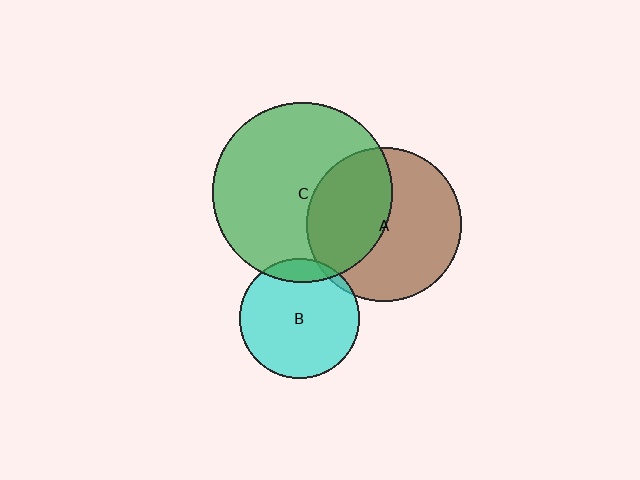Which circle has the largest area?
Circle C (green).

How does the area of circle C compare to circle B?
Approximately 2.2 times.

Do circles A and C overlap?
Yes.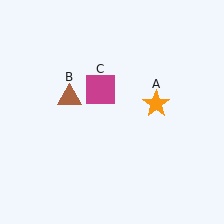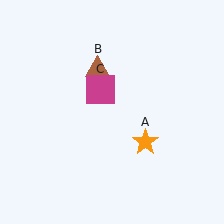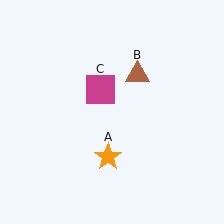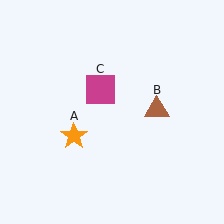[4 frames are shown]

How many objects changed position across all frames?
2 objects changed position: orange star (object A), brown triangle (object B).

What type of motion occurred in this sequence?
The orange star (object A), brown triangle (object B) rotated clockwise around the center of the scene.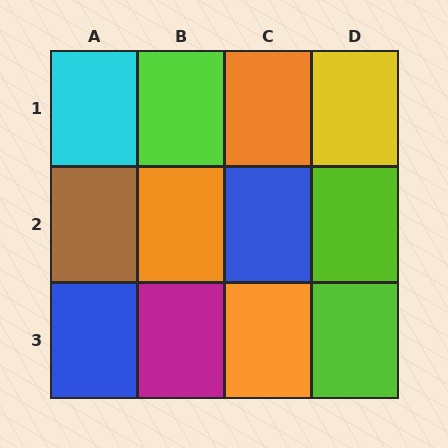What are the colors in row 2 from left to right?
Brown, orange, blue, lime.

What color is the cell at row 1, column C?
Orange.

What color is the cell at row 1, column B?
Lime.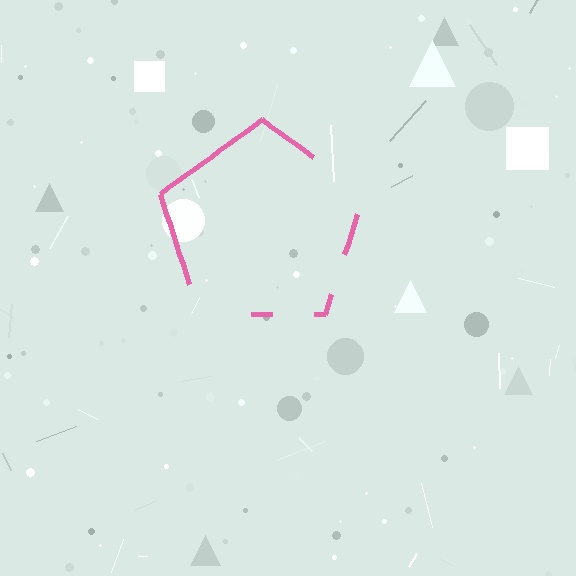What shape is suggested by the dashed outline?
The dashed outline suggests a pentagon.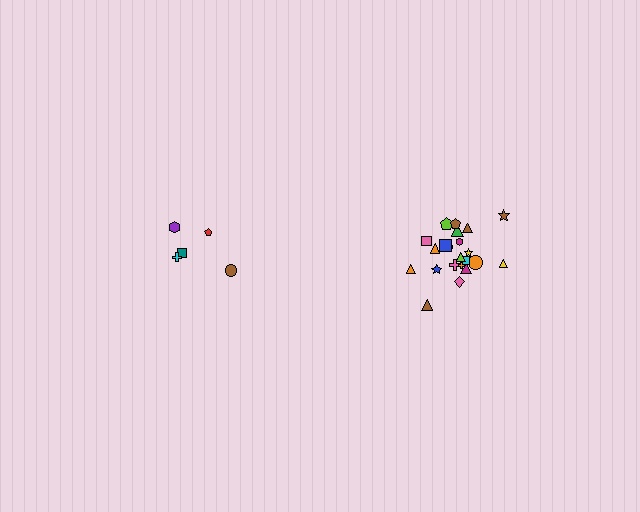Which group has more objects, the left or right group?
The right group.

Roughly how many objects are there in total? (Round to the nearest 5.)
Roughly 25 objects in total.